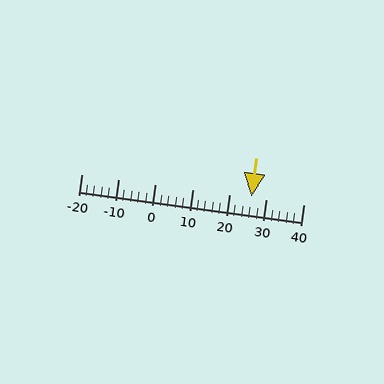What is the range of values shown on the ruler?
The ruler shows values from -20 to 40.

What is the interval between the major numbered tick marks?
The major tick marks are spaced 10 units apart.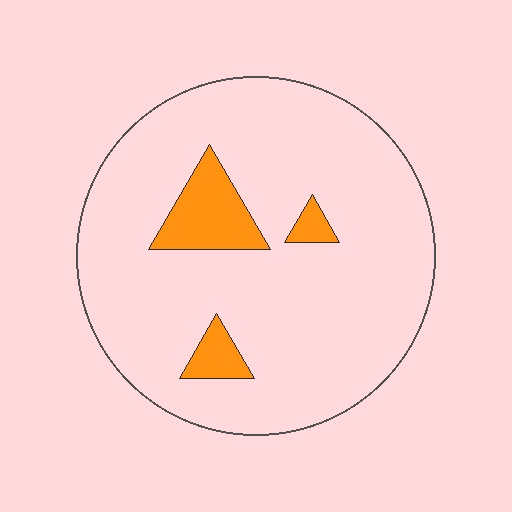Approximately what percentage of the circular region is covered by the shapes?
Approximately 10%.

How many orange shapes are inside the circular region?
3.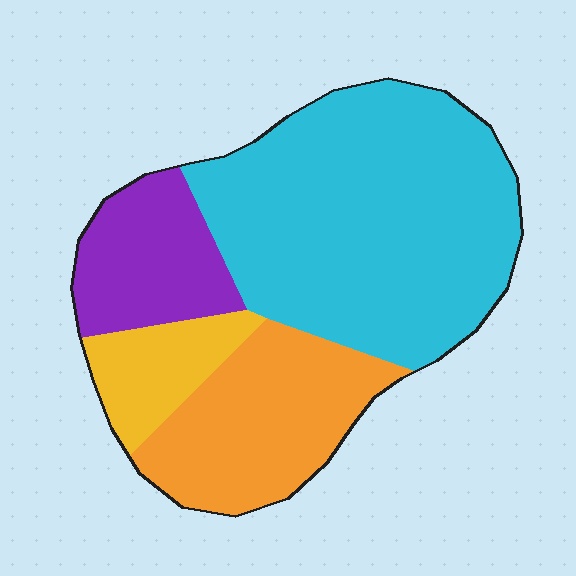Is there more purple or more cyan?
Cyan.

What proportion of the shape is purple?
Purple covers around 15% of the shape.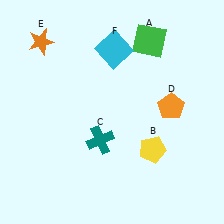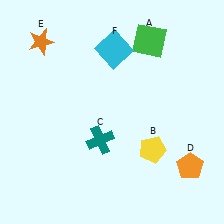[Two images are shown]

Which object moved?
The orange pentagon (D) moved down.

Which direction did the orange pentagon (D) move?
The orange pentagon (D) moved down.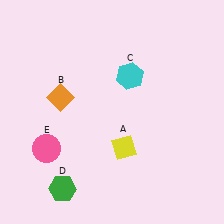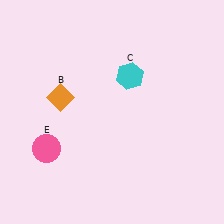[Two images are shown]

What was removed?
The green hexagon (D), the yellow diamond (A) were removed in Image 2.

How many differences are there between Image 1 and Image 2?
There are 2 differences between the two images.